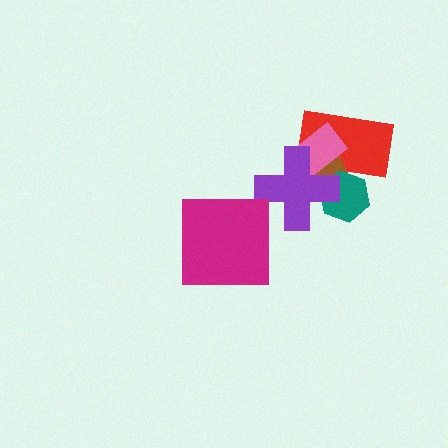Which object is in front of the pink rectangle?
The purple cross is in front of the pink rectangle.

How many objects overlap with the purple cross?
4 objects overlap with the purple cross.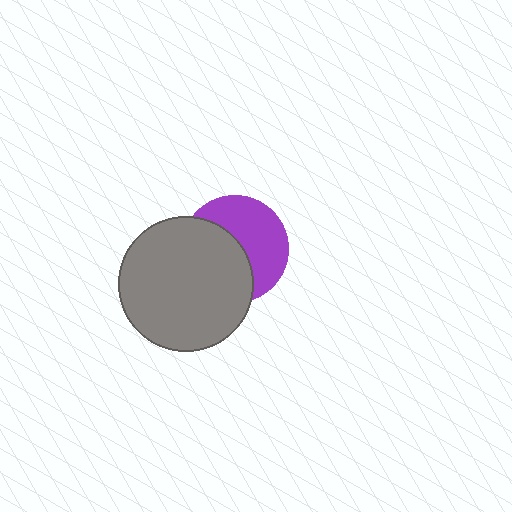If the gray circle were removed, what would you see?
You would see the complete purple circle.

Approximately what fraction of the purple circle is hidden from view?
Roughly 50% of the purple circle is hidden behind the gray circle.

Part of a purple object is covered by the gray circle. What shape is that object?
It is a circle.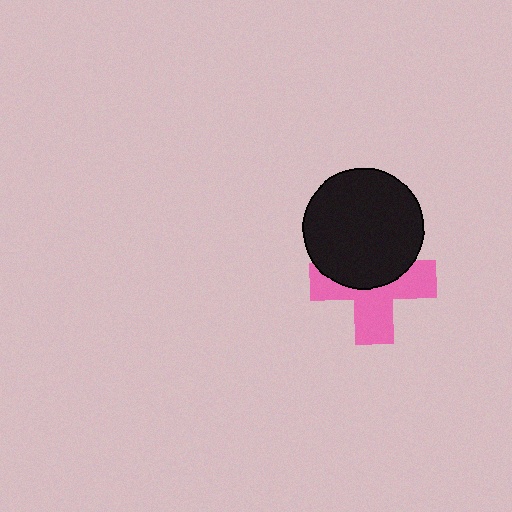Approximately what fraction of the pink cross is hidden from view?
Roughly 45% of the pink cross is hidden behind the black circle.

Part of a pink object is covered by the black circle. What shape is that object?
It is a cross.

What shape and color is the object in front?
The object in front is a black circle.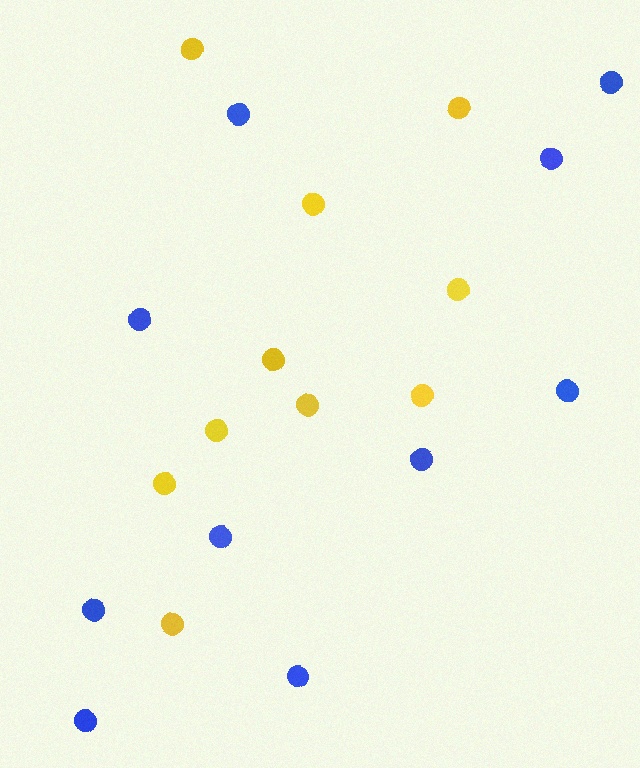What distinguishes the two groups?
There are 2 groups: one group of yellow circles (10) and one group of blue circles (10).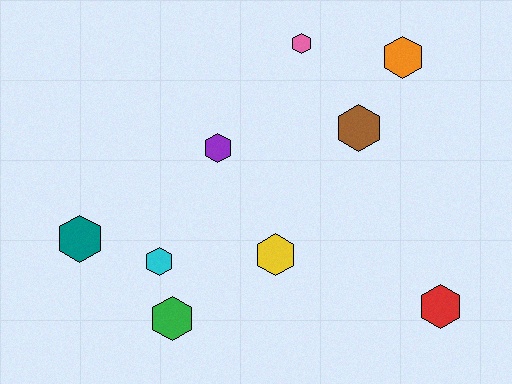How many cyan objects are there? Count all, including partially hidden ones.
There is 1 cyan object.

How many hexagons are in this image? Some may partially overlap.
There are 9 hexagons.